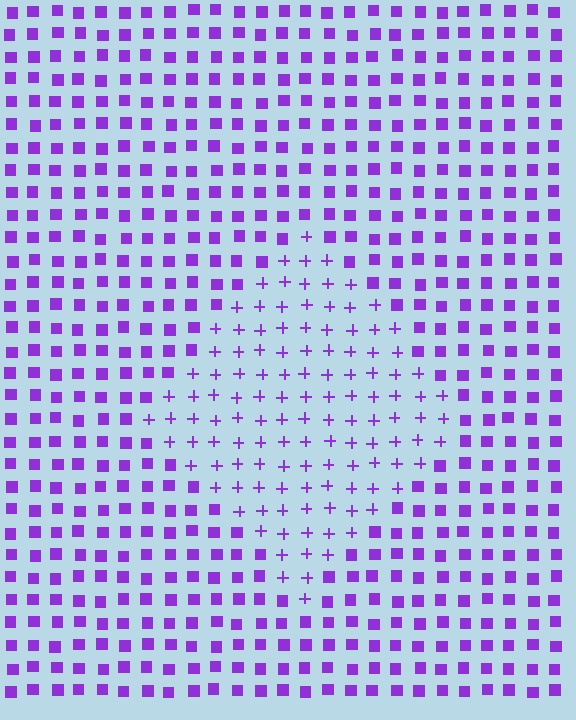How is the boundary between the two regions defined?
The boundary is defined by a change in element shape: plus signs inside vs. squares outside. All elements share the same color and spacing.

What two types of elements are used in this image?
The image uses plus signs inside the diamond region and squares outside it.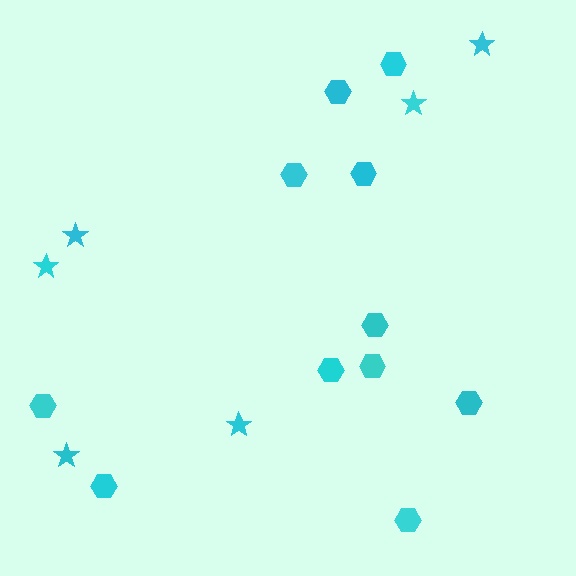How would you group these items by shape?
There are 2 groups: one group of hexagons (11) and one group of stars (6).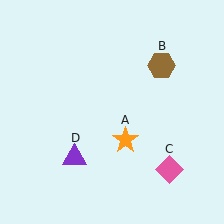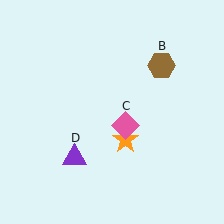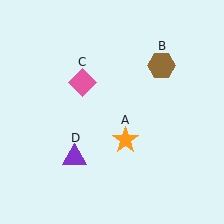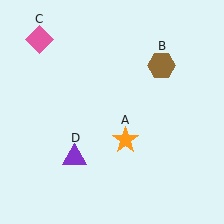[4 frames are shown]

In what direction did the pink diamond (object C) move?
The pink diamond (object C) moved up and to the left.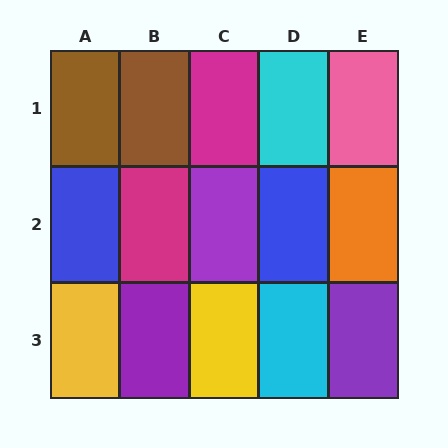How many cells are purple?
3 cells are purple.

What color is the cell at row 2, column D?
Blue.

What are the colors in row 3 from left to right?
Yellow, purple, yellow, cyan, purple.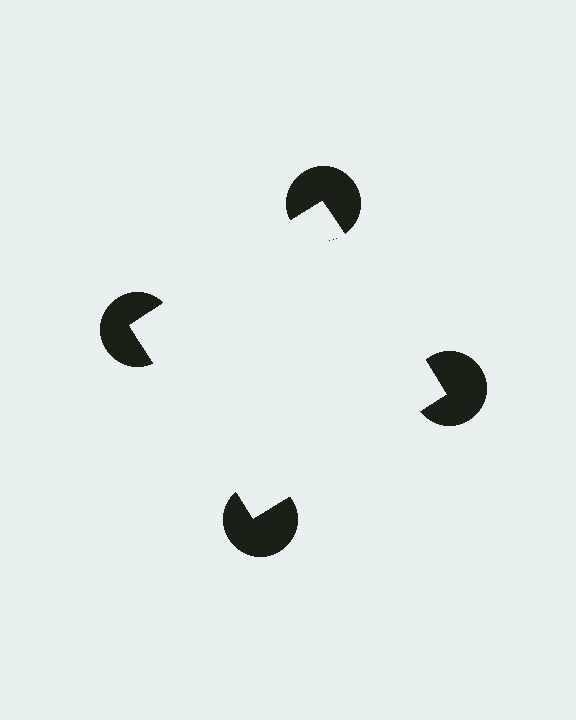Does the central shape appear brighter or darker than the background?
It typically appears slightly brighter than the background, even though no actual brightness change is drawn.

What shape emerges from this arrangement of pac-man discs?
An illusory square — its edges are inferred from the aligned wedge cuts in the pac-man discs, not physically drawn.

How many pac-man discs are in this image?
There are 4 — one at each vertex of the illusory square.